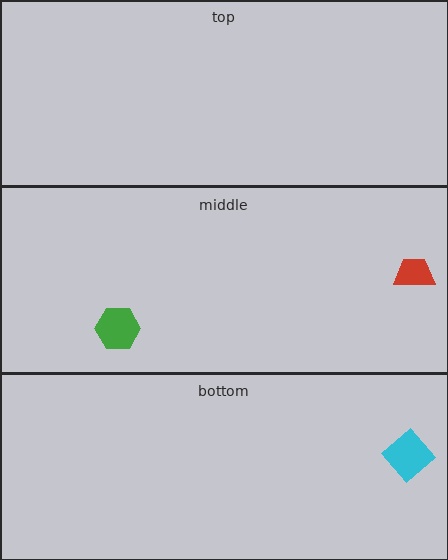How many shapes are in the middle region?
2.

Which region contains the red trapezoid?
The middle region.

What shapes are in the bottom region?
The cyan diamond.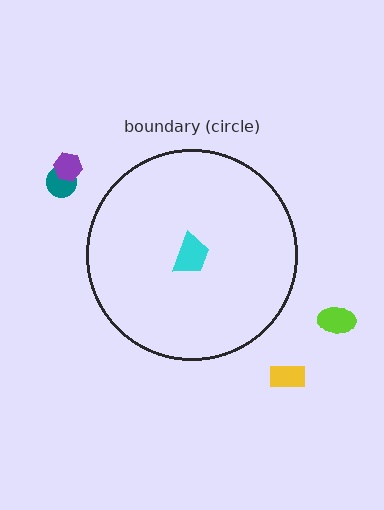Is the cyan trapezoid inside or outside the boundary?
Inside.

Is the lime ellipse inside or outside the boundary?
Outside.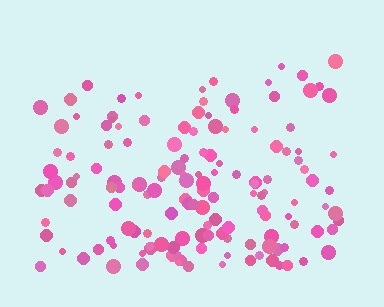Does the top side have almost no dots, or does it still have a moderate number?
Still a moderate number, just noticeably fewer than the bottom.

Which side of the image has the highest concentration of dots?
The bottom.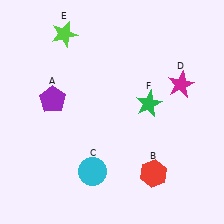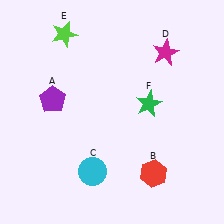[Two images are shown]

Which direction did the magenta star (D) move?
The magenta star (D) moved up.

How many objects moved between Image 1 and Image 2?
1 object moved between the two images.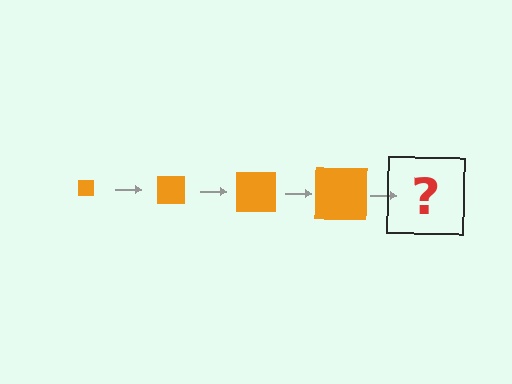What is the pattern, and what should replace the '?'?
The pattern is that the square gets progressively larger each step. The '?' should be an orange square, larger than the previous one.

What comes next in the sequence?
The next element should be an orange square, larger than the previous one.